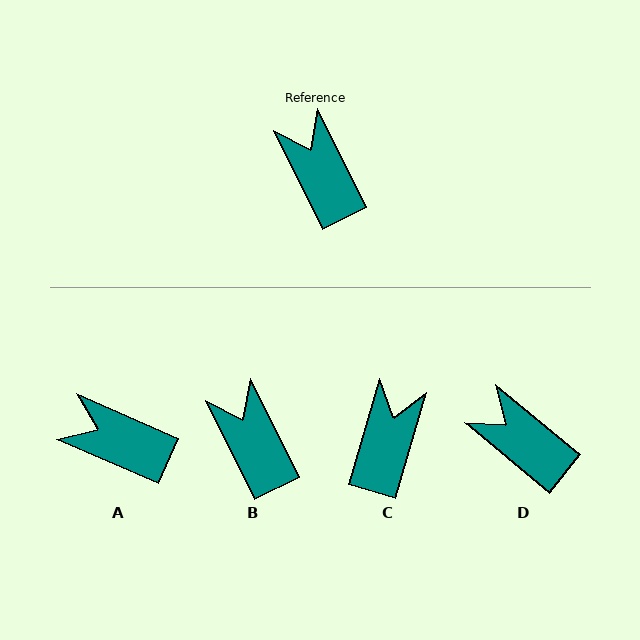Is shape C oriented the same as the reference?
No, it is off by about 43 degrees.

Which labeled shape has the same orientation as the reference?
B.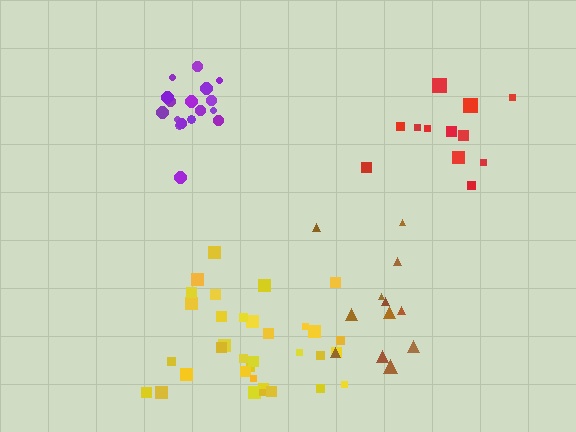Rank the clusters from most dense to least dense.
purple, yellow, red, brown.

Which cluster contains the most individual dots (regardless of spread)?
Yellow (34).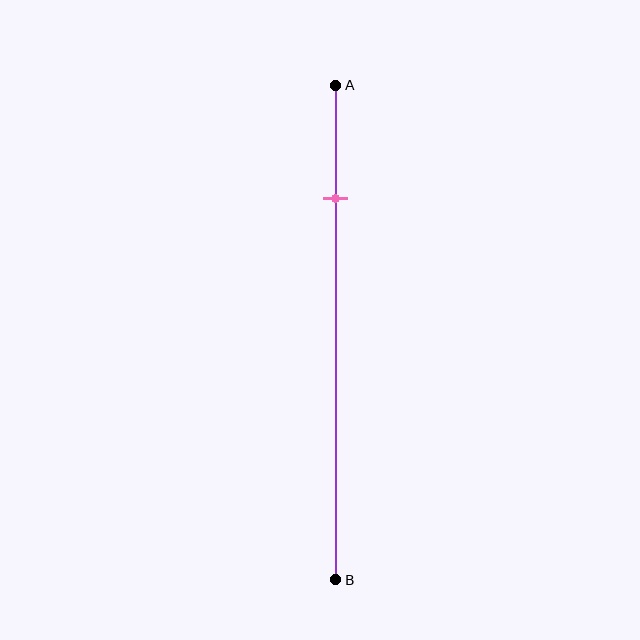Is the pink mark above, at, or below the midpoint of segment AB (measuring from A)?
The pink mark is above the midpoint of segment AB.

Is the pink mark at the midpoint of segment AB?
No, the mark is at about 25% from A, not at the 50% midpoint.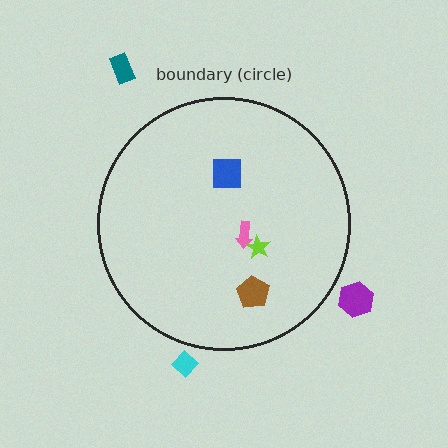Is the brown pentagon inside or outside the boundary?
Inside.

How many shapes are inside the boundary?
4 inside, 3 outside.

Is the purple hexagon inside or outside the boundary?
Outside.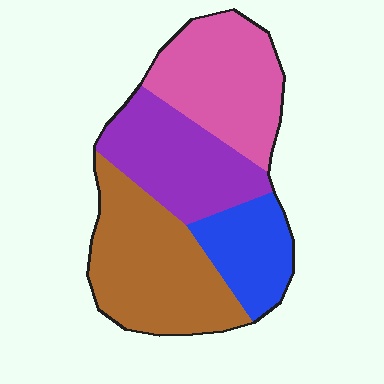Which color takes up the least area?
Blue, at roughly 15%.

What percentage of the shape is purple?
Purple takes up about one quarter (1/4) of the shape.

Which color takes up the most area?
Brown, at roughly 30%.